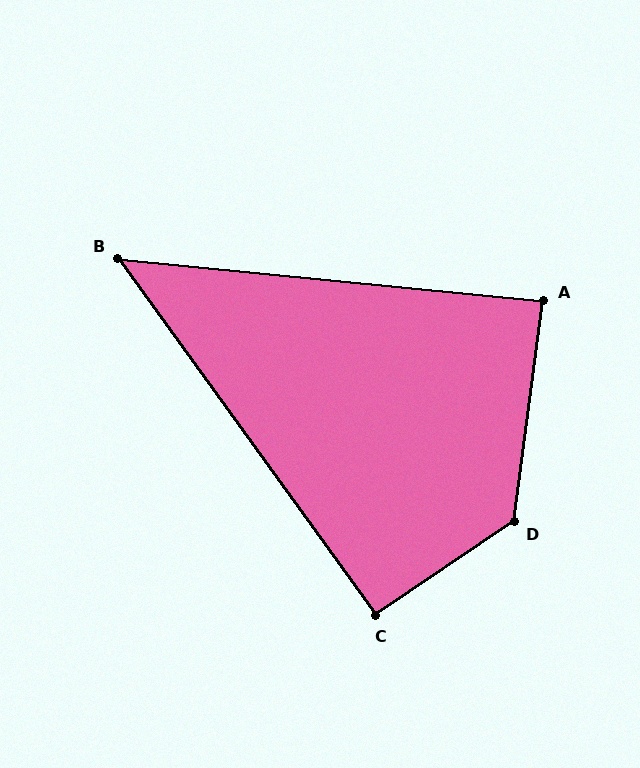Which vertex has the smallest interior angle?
B, at approximately 48 degrees.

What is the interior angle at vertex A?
Approximately 88 degrees (approximately right).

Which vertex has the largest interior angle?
D, at approximately 132 degrees.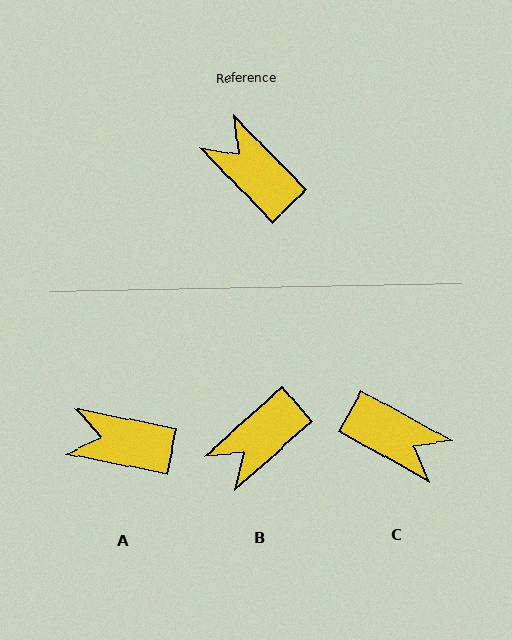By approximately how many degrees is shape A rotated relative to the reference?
Approximately 34 degrees counter-clockwise.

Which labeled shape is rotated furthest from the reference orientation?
C, about 163 degrees away.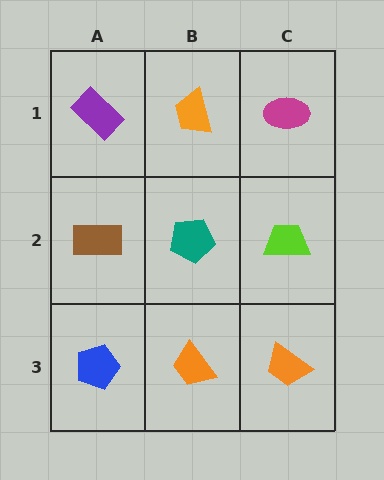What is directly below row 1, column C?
A lime trapezoid.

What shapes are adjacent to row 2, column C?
A magenta ellipse (row 1, column C), an orange trapezoid (row 3, column C), a teal pentagon (row 2, column B).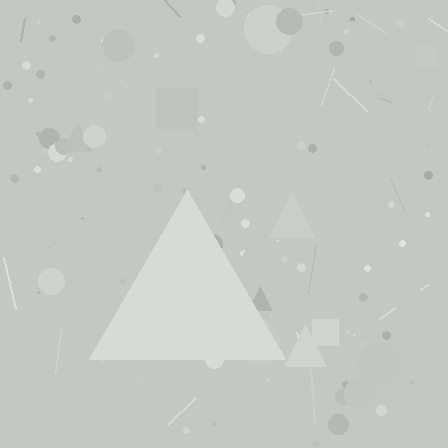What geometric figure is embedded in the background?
A triangle is embedded in the background.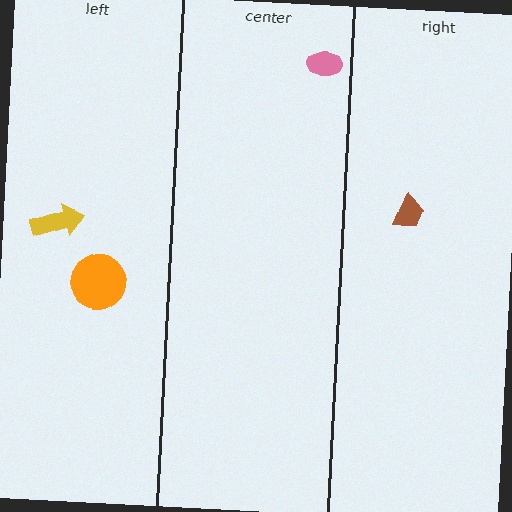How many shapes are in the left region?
2.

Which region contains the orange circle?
The left region.